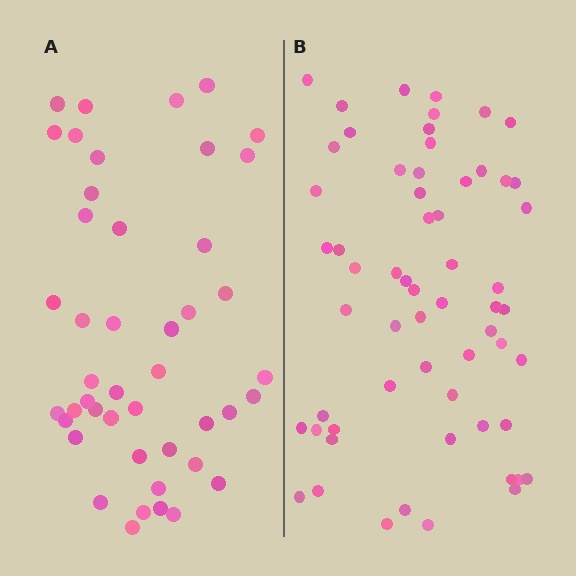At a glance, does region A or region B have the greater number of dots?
Region B (the right region) has more dots.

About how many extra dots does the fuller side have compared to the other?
Region B has approximately 15 more dots than region A.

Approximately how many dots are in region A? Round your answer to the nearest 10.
About 40 dots. (The exact count is 45, which rounds to 40.)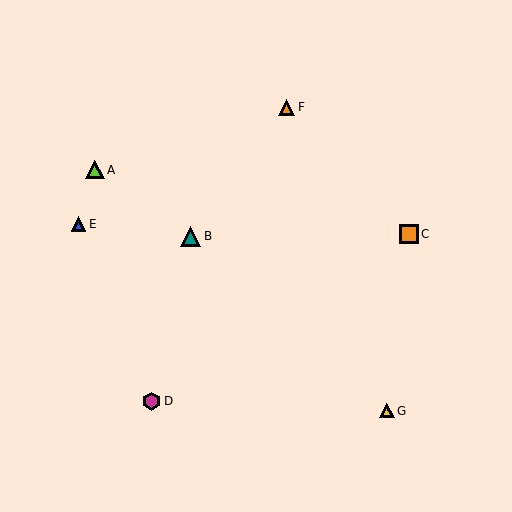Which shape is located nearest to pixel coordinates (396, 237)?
The orange square (labeled C) at (409, 234) is nearest to that location.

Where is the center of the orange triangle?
The center of the orange triangle is at (287, 107).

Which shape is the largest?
The teal triangle (labeled B) is the largest.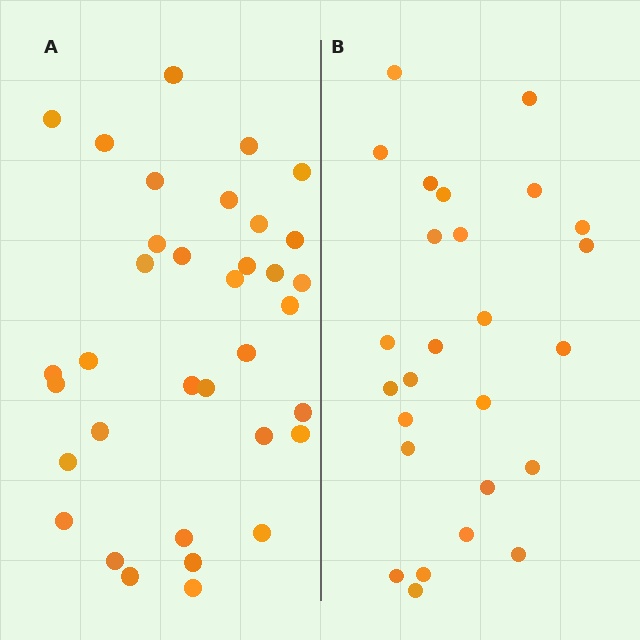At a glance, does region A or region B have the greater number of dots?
Region A (the left region) has more dots.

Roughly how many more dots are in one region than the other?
Region A has roughly 8 or so more dots than region B.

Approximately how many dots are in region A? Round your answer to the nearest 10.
About 40 dots. (The exact count is 35, which rounds to 40.)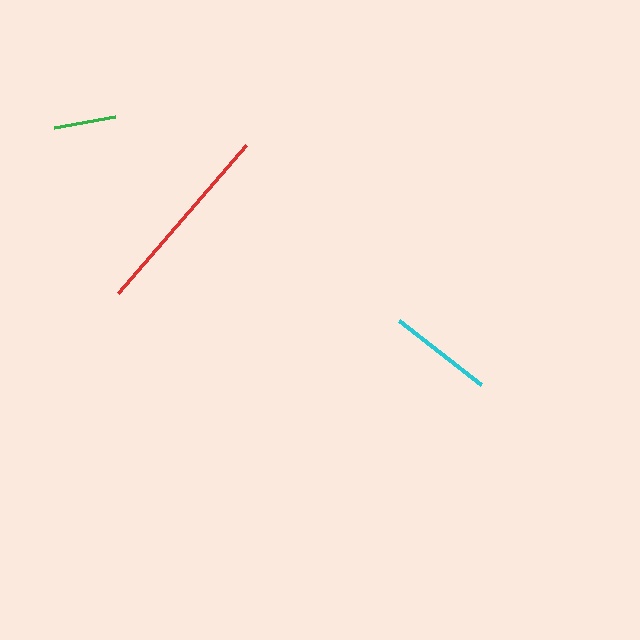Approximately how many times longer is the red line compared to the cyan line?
The red line is approximately 1.9 times the length of the cyan line.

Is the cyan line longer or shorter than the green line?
The cyan line is longer than the green line.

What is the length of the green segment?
The green segment is approximately 63 pixels long.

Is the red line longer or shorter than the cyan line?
The red line is longer than the cyan line.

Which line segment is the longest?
The red line is the longest at approximately 196 pixels.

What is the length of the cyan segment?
The cyan segment is approximately 104 pixels long.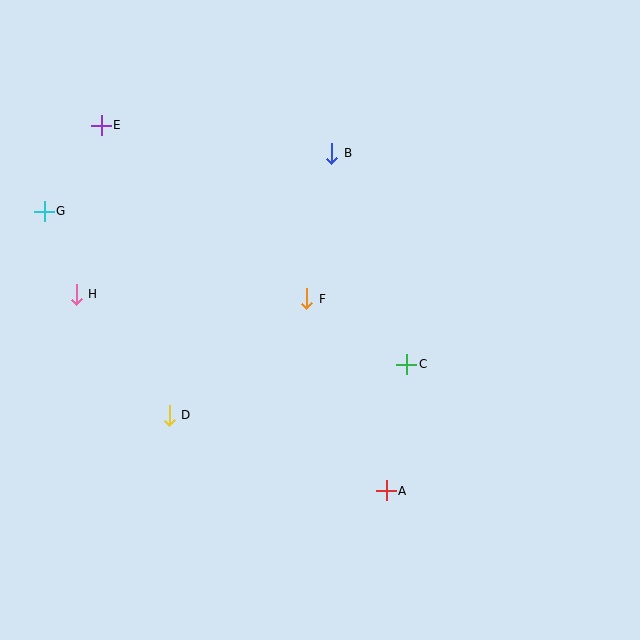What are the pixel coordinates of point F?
Point F is at (307, 299).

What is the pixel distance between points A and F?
The distance between A and F is 208 pixels.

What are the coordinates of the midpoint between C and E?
The midpoint between C and E is at (254, 245).